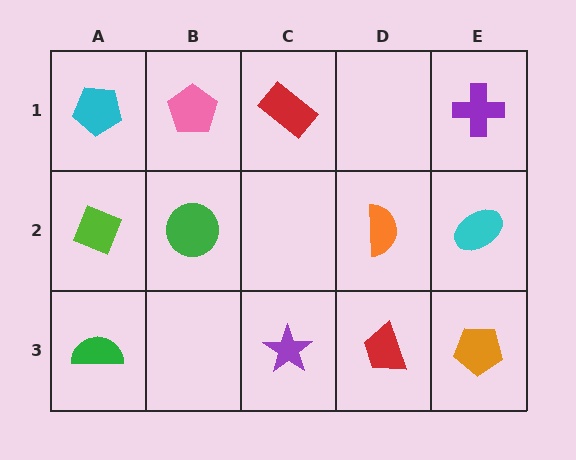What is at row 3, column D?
A red trapezoid.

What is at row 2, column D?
An orange semicircle.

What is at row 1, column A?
A cyan pentagon.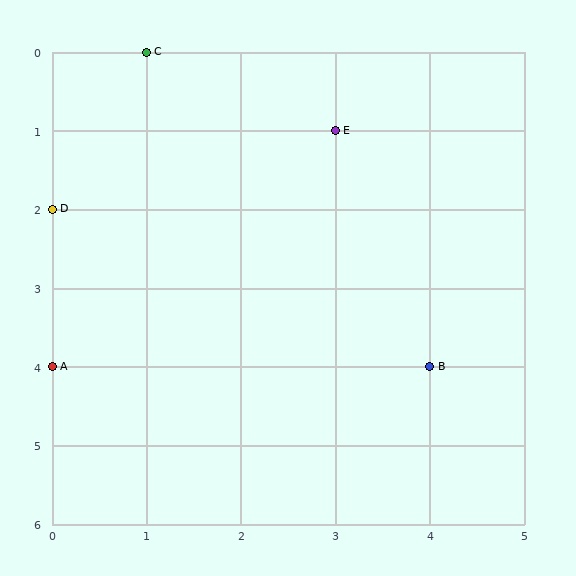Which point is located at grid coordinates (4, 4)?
Point B is at (4, 4).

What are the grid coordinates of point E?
Point E is at grid coordinates (3, 1).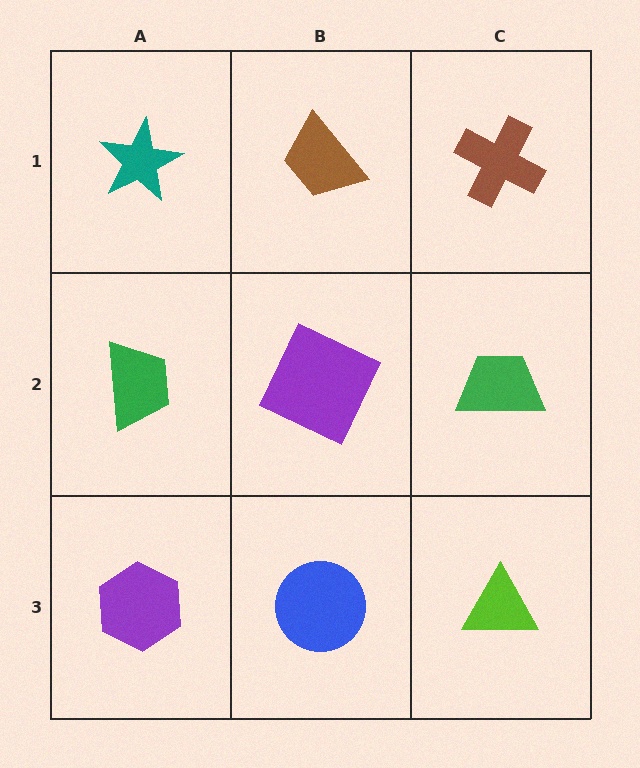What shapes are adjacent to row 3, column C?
A green trapezoid (row 2, column C), a blue circle (row 3, column B).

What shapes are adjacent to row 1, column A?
A green trapezoid (row 2, column A), a brown trapezoid (row 1, column B).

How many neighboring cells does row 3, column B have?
3.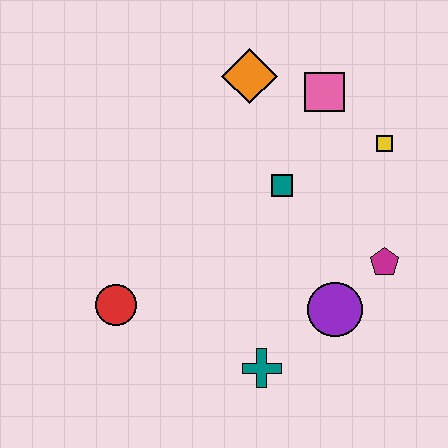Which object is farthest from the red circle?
The yellow square is farthest from the red circle.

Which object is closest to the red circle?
The teal cross is closest to the red circle.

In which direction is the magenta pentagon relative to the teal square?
The magenta pentagon is to the right of the teal square.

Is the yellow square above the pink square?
No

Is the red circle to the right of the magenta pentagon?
No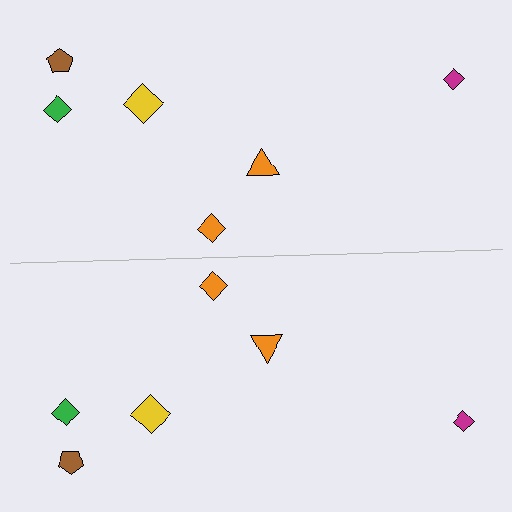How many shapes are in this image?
There are 12 shapes in this image.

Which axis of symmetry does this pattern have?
The pattern has a horizontal axis of symmetry running through the center of the image.